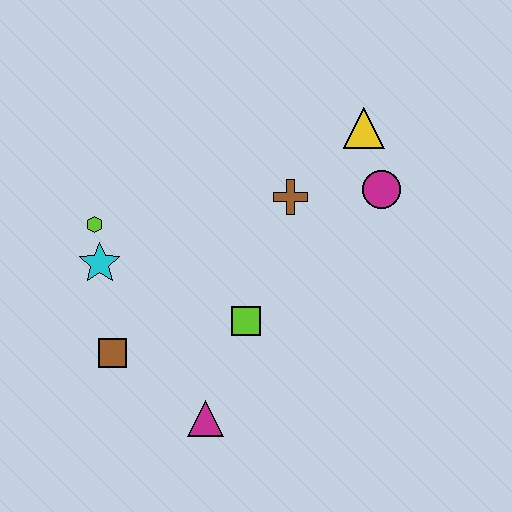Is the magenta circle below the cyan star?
No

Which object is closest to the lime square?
The magenta triangle is closest to the lime square.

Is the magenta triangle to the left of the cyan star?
No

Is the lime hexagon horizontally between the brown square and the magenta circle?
No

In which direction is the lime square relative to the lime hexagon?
The lime square is to the right of the lime hexagon.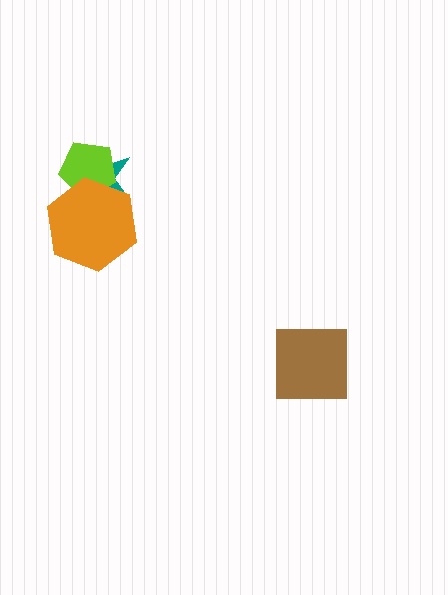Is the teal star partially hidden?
Yes, it is partially covered by another shape.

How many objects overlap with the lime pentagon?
2 objects overlap with the lime pentagon.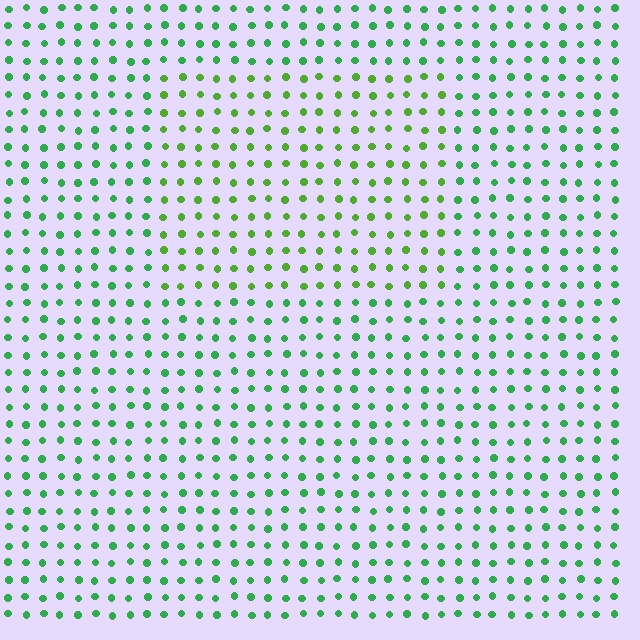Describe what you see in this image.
The image is filled with small green elements in a uniform arrangement. A rectangle-shaped region is visible where the elements are tinted to a slightly different hue, forming a subtle color boundary.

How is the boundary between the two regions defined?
The boundary is defined purely by a slight shift in hue (about 31 degrees). Spacing, size, and orientation are identical on both sides.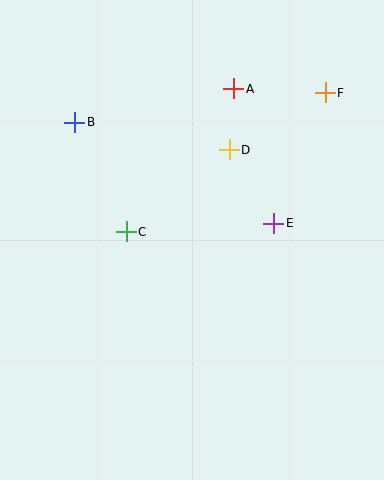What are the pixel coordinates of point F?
Point F is at (325, 93).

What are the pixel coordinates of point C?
Point C is at (126, 232).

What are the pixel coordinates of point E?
Point E is at (274, 223).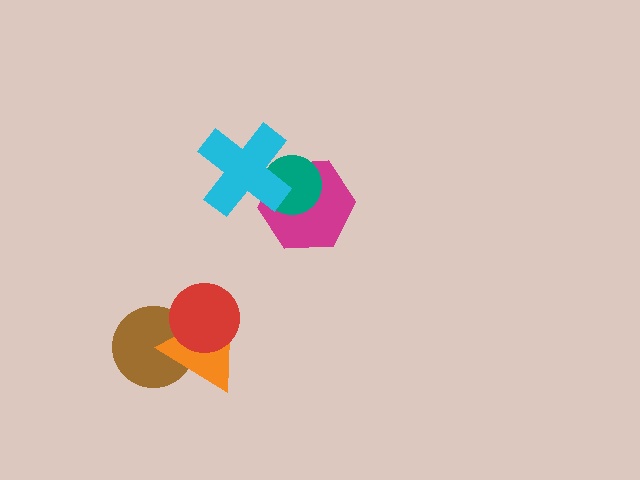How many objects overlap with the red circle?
2 objects overlap with the red circle.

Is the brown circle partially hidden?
Yes, it is partially covered by another shape.